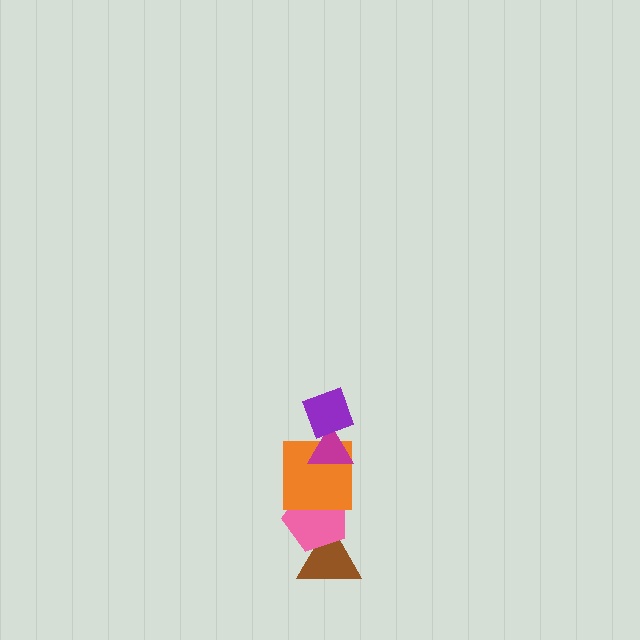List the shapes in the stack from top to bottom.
From top to bottom: the purple diamond, the magenta triangle, the orange square, the pink pentagon, the brown triangle.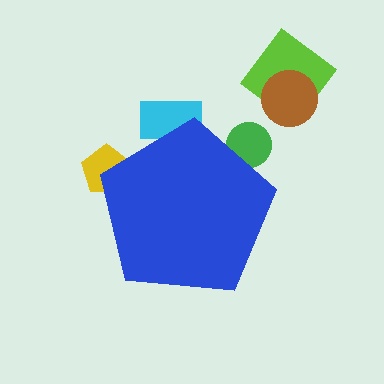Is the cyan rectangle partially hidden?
Yes, the cyan rectangle is partially hidden behind the blue pentagon.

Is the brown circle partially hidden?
No, the brown circle is fully visible.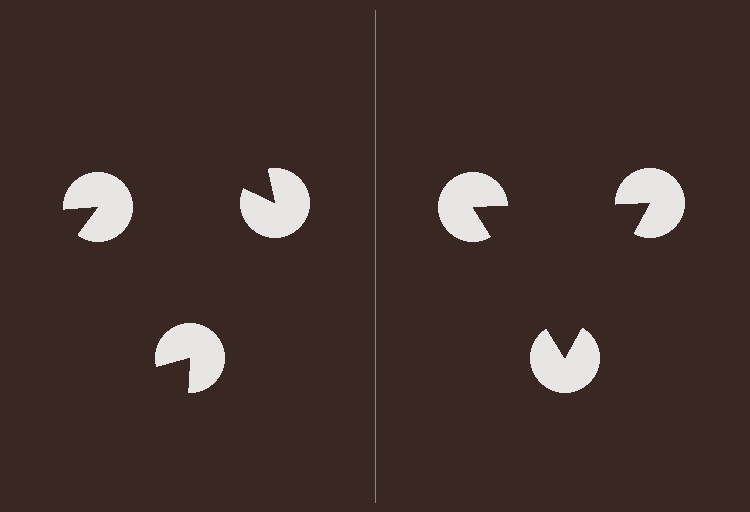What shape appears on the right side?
An illusory triangle.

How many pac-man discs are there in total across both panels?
6 — 3 on each side.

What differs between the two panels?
The pac-man discs are positioned identically on both sides; only the wedge orientations differ. On the right they align to a triangle; on the left they are misaligned.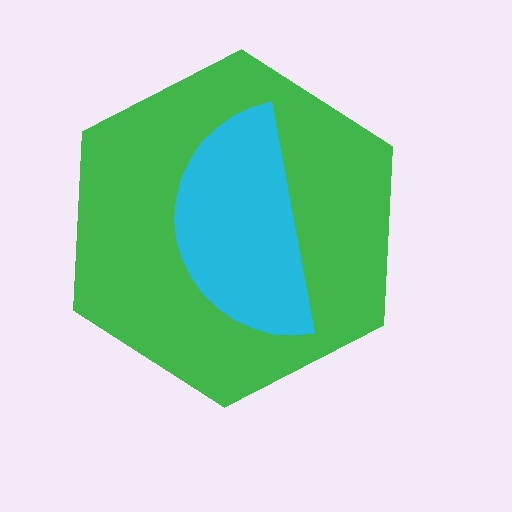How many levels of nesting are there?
2.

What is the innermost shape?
The cyan semicircle.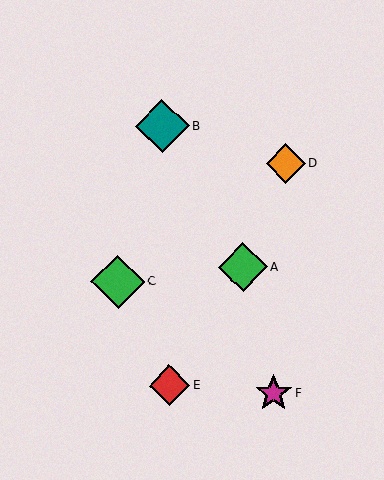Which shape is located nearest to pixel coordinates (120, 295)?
The green diamond (labeled C) at (118, 282) is nearest to that location.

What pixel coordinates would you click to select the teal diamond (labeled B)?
Click at (162, 126) to select the teal diamond B.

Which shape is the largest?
The green diamond (labeled C) is the largest.